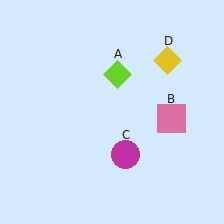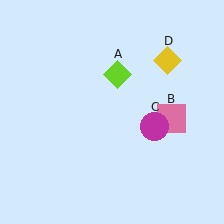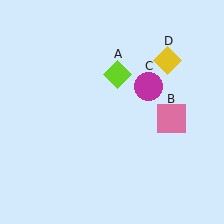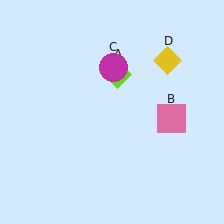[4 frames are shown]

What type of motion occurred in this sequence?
The magenta circle (object C) rotated counterclockwise around the center of the scene.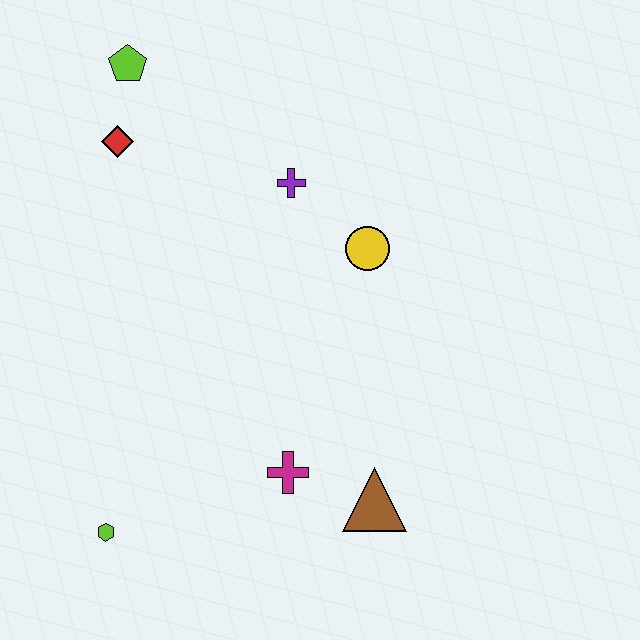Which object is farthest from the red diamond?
The brown triangle is farthest from the red diamond.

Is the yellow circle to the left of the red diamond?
No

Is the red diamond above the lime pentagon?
No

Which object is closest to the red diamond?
The lime pentagon is closest to the red diamond.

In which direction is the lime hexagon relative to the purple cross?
The lime hexagon is below the purple cross.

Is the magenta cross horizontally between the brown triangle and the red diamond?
Yes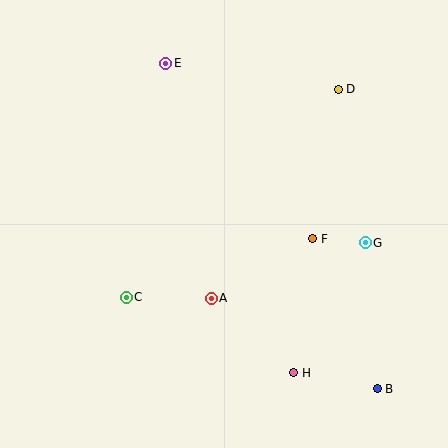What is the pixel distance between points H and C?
The distance between H and C is 184 pixels.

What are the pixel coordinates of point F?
Point F is at (313, 239).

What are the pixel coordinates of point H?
Point H is at (294, 373).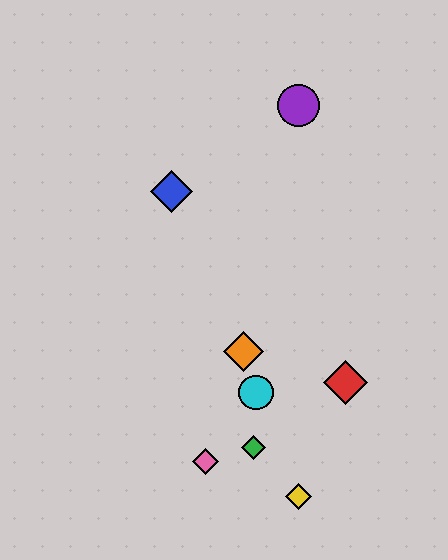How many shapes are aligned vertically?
2 shapes (the yellow diamond, the purple circle) are aligned vertically.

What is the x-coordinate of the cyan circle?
The cyan circle is at x≈256.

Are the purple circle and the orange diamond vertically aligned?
No, the purple circle is at x≈298 and the orange diamond is at x≈244.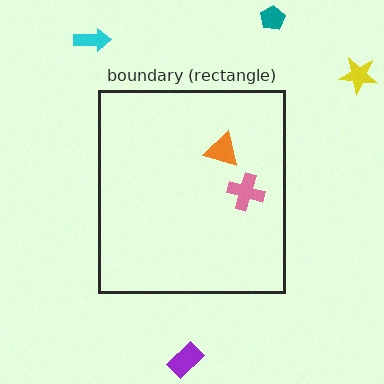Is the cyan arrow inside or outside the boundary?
Outside.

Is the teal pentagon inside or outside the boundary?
Outside.